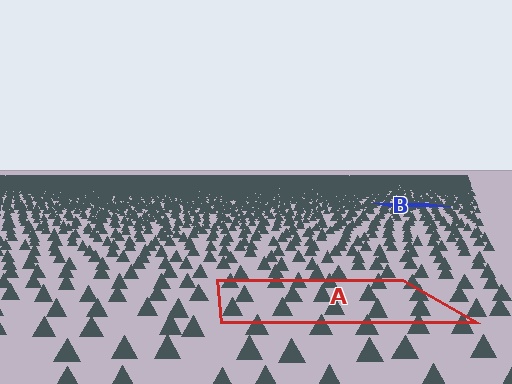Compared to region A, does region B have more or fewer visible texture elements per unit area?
Region B has more texture elements per unit area — they are packed more densely because it is farther away.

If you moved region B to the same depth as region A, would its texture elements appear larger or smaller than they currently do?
They would appear larger. At a closer depth, the same texture elements are projected at a bigger on-screen size.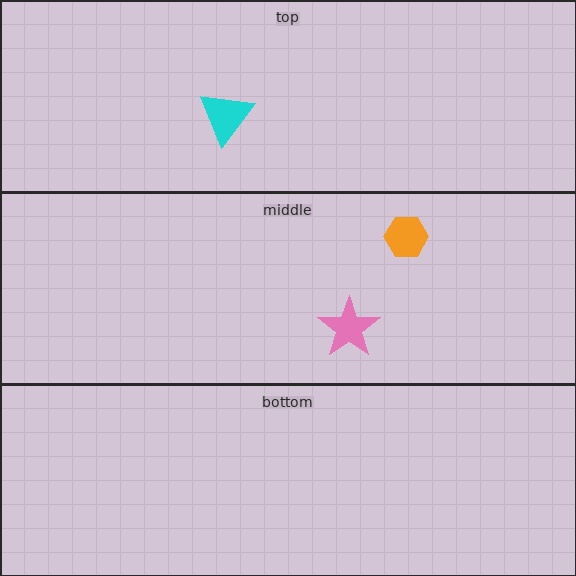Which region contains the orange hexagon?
The middle region.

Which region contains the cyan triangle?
The top region.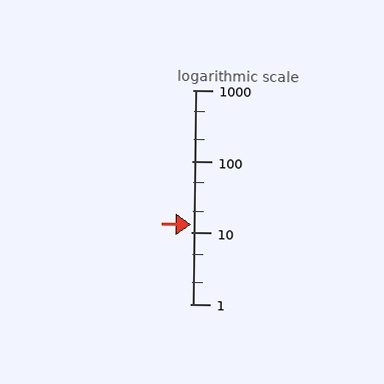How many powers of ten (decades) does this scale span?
The scale spans 3 decades, from 1 to 1000.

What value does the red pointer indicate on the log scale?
The pointer indicates approximately 13.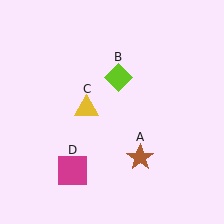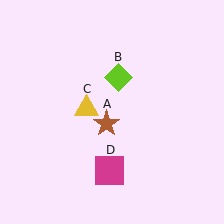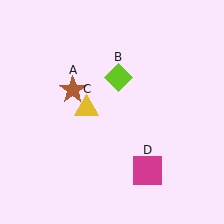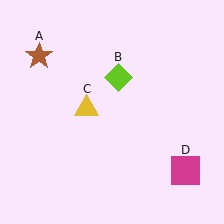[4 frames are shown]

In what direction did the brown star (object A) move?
The brown star (object A) moved up and to the left.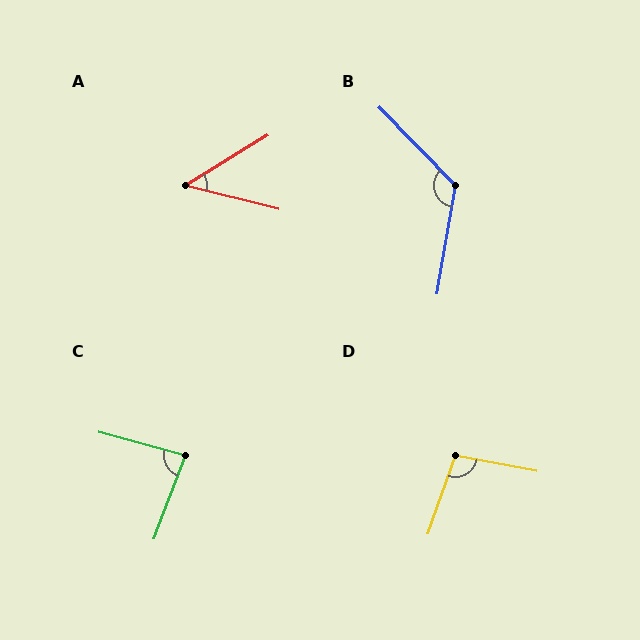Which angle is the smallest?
A, at approximately 46 degrees.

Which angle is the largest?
B, at approximately 126 degrees.